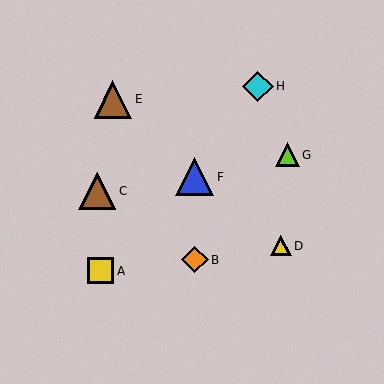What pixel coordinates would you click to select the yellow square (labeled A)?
Click at (101, 271) to select the yellow square A.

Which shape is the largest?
The blue triangle (labeled F) is the largest.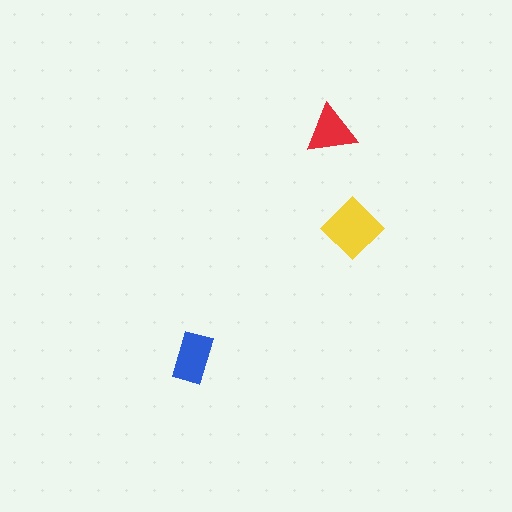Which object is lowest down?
The blue rectangle is bottommost.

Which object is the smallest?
The red triangle.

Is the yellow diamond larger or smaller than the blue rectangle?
Larger.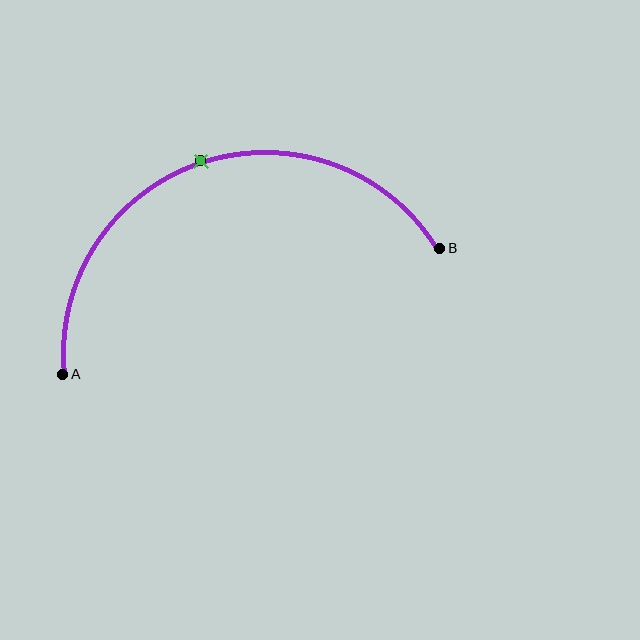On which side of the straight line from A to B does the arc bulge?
The arc bulges above the straight line connecting A and B.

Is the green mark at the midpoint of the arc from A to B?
Yes. The green mark lies on the arc at equal arc-length from both A and B — it is the arc midpoint.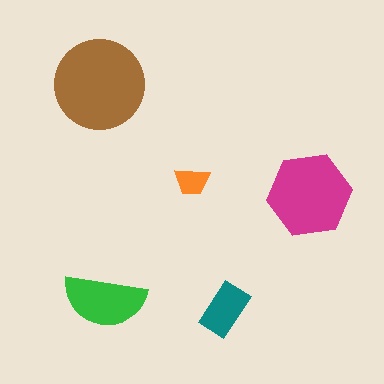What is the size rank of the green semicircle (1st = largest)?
3rd.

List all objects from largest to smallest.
The brown circle, the magenta hexagon, the green semicircle, the teal rectangle, the orange trapezoid.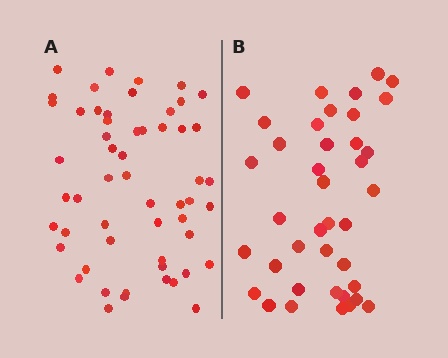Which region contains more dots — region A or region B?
Region A (the left region) has more dots.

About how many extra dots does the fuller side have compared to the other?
Region A has approximately 15 more dots than region B.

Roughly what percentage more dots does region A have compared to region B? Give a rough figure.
About 40% more.